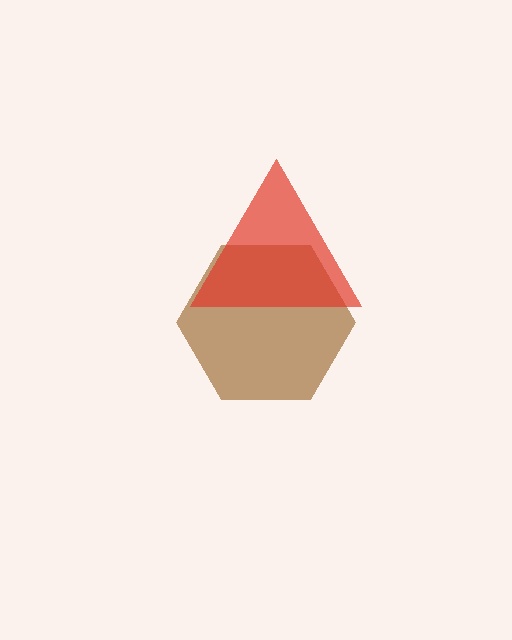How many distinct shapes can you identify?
There are 2 distinct shapes: a brown hexagon, a red triangle.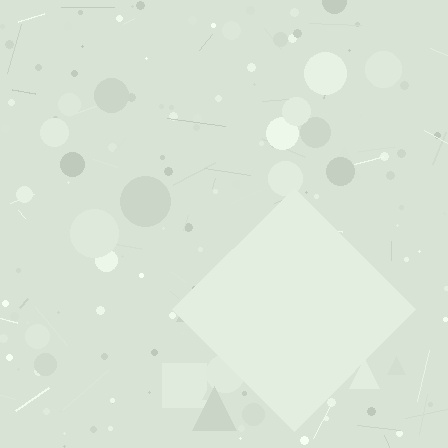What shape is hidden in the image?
A diamond is hidden in the image.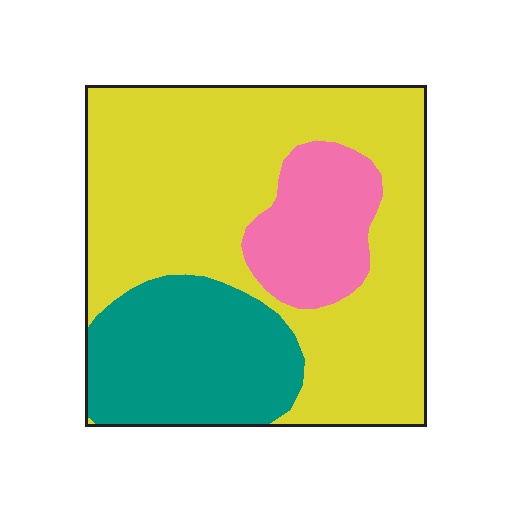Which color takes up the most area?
Yellow, at roughly 60%.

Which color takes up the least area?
Pink, at roughly 15%.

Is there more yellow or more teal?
Yellow.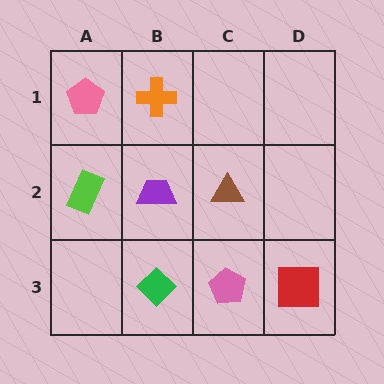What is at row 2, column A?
A lime rectangle.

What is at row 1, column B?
An orange cross.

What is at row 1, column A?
A pink pentagon.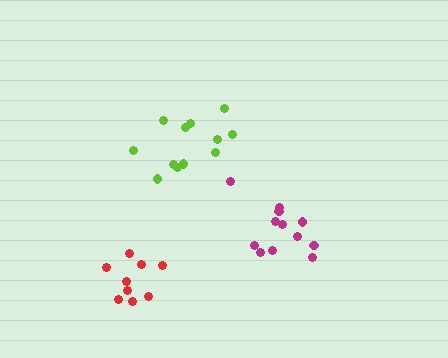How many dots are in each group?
Group 1: 9 dots, Group 2: 12 dots, Group 3: 12 dots (33 total).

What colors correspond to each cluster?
The clusters are colored: red, magenta, lime.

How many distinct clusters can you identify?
There are 3 distinct clusters.